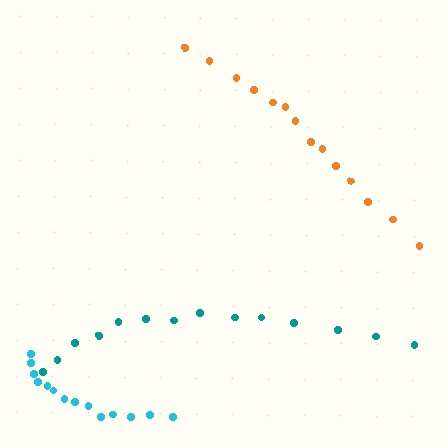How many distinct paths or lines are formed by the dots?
There are 3 distinct paths.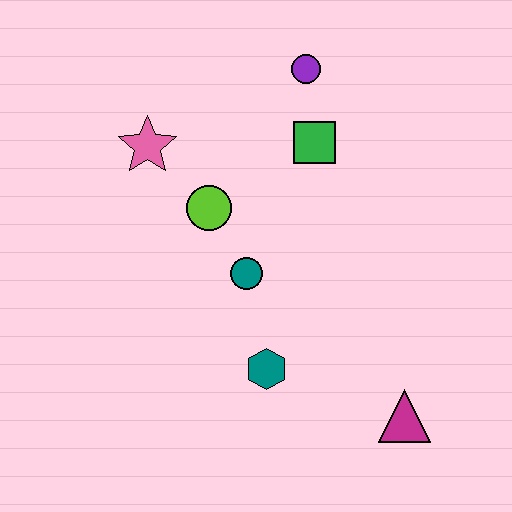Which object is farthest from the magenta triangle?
The pink star is farthest from the magenta triangle.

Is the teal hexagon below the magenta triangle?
No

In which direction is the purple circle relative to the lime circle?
The purple circle is above the lime circle.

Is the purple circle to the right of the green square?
No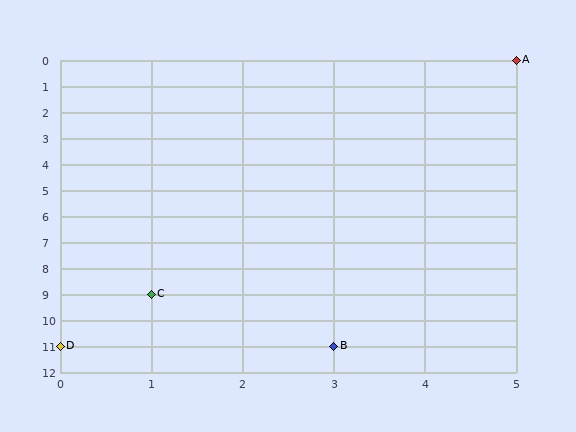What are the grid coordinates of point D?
Point D is at grid coordinates (0, 11).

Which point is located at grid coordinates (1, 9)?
Point C is at (1, 9).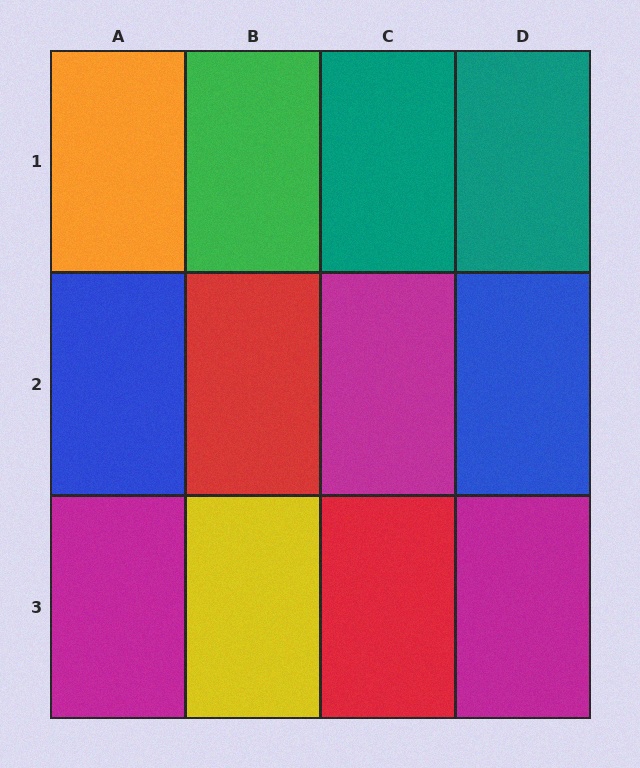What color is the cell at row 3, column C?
Red.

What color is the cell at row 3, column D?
Magenta.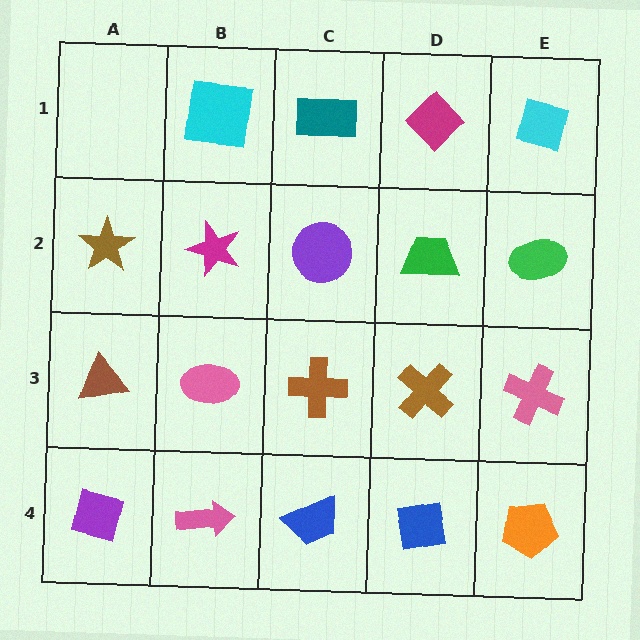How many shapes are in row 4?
5 shapes.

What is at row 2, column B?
A magenta star.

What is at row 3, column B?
A pink ellipse.